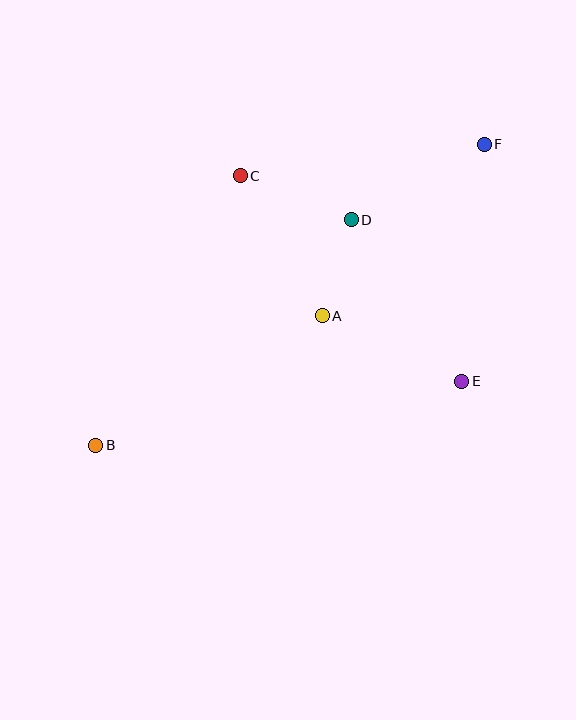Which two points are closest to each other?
Points A and D are closest to each other.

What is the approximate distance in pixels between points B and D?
The distance between B and D is approximately 341 pixels.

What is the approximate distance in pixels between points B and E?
The distance between B and E is approximately 371 pixels.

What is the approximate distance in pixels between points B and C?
The distance between B and C is approximately 306 pixels.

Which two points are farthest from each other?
Points B and F are farthest from each other.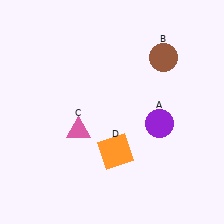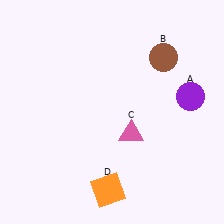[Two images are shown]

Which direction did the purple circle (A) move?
The purple circle (A) moved right.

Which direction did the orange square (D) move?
The orange square (D) moved down.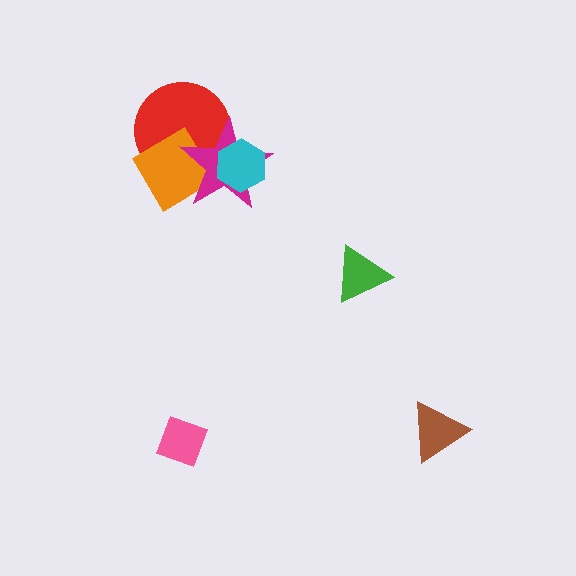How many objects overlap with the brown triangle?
0 objects overlap with the brown triangle.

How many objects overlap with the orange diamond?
2 objects overlap with the orange diamond.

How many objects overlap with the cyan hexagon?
1 object overlaps with the cyan hexagon.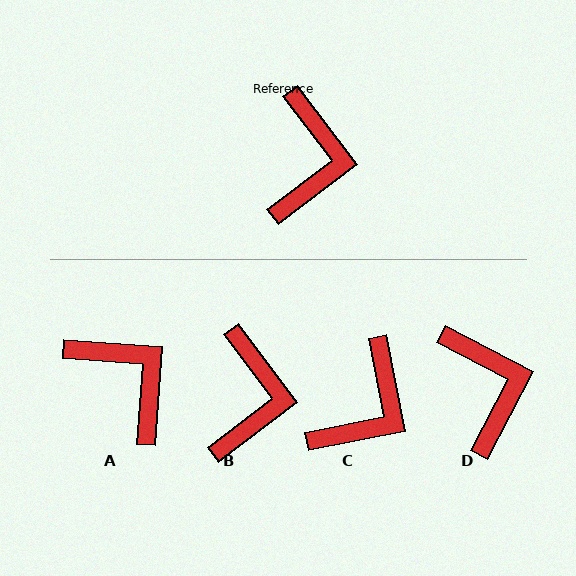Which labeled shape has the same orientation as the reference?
B.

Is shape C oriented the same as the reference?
No, it is off by about 26 degrees.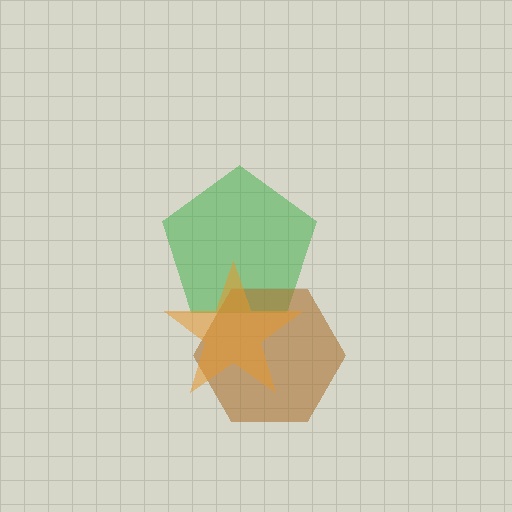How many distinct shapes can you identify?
There are 3 distinct shapes: a green pentagon, a brown hexagon, an orange star.